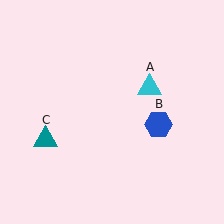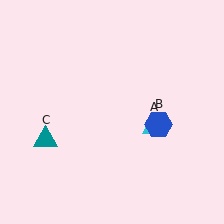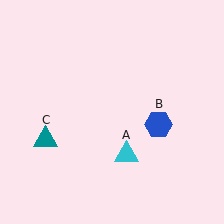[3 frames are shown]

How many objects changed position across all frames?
1 object changed position: cyan triangle (object A).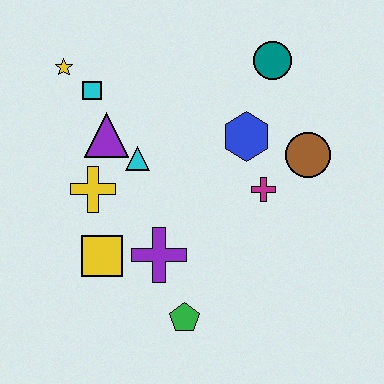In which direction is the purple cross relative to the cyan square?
The purple cross is below the cyan square.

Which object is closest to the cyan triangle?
The purple triangle is closest to the cyan triangle.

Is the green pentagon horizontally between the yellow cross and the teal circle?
Yes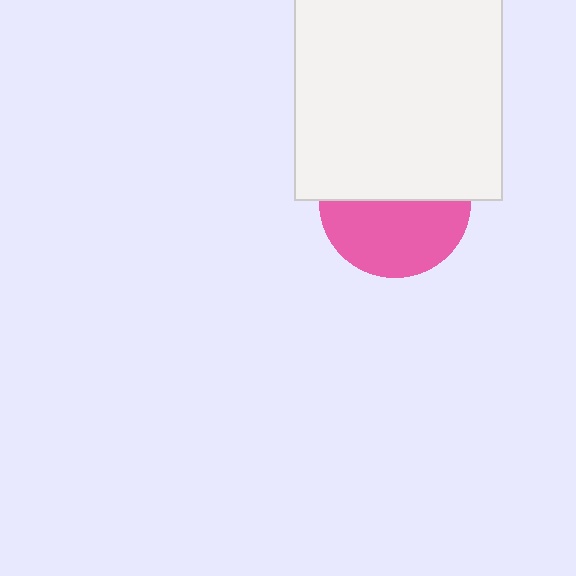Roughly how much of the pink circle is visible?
About half of it is visible (roughly 50%).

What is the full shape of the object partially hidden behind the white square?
The partially hidden object is a pink circle.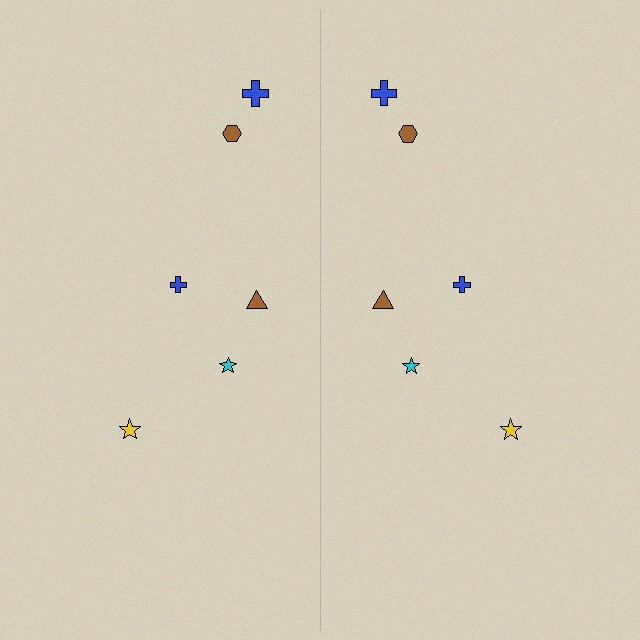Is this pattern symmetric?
Yes, this pattern has bilateral (reflection) symmetry.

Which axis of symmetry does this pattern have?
The pattern has a vertical axis of symmetry running through the center of the image.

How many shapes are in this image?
There are 12 shapes in this image.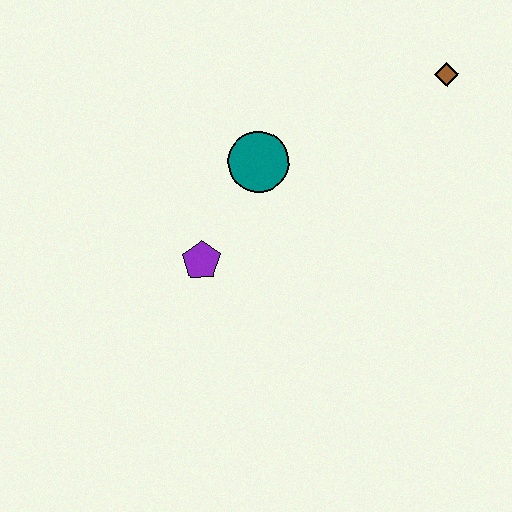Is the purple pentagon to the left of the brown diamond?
Yes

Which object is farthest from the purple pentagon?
The brown diamond is farthest from the purple pentagon.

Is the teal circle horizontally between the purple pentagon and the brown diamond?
Yes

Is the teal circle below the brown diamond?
Yes